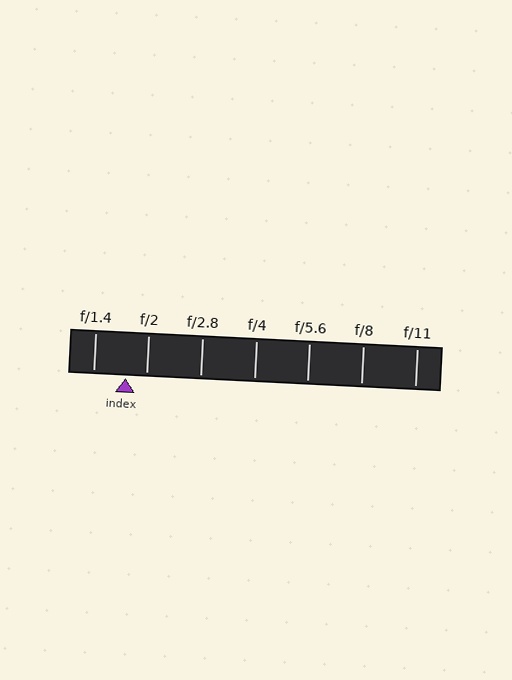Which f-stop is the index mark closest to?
The index mark is closest to f/2.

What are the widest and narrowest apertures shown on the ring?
The widest aperture shown is f/1.4 and the narrowest is f/11.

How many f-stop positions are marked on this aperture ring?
There are 7 f-stop positions marked.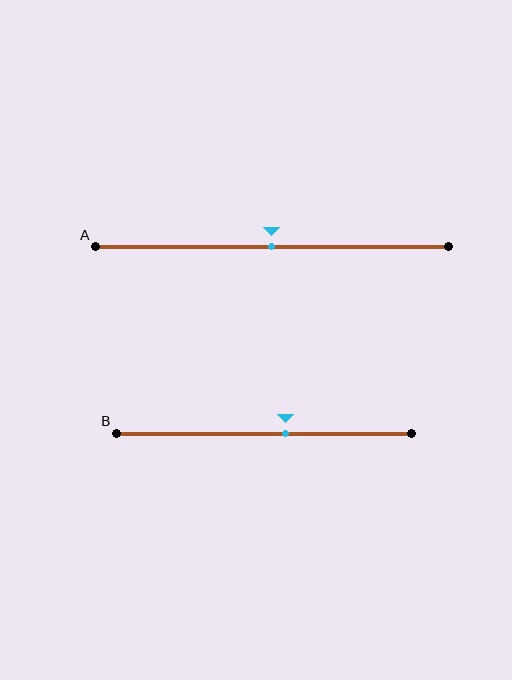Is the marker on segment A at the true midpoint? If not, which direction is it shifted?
Yes, the marker on segment A is at the true midpoint.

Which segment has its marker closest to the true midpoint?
Segment A has its marker closest to the true midpoint.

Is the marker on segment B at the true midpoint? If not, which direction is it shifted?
No, the marker on segment B is shifted to the right by about 7% of the segment length.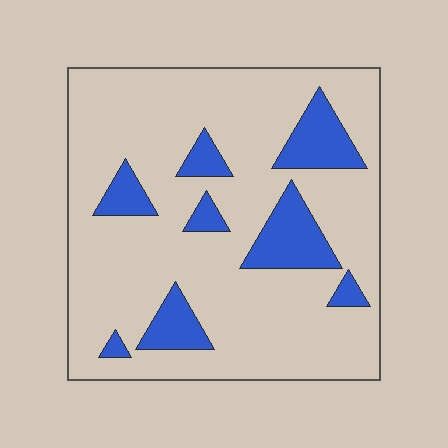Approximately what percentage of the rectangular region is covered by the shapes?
Approximately 20%.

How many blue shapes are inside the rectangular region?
8.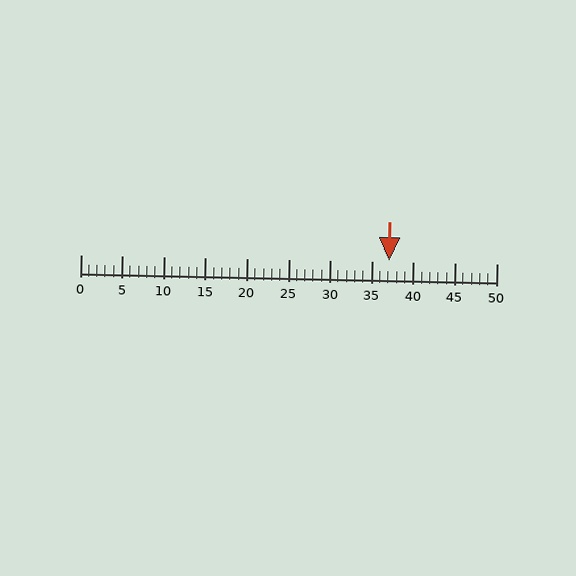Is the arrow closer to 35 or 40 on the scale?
The arrow is closer to 35.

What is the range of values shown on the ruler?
The ruler shows values from 0 to 50.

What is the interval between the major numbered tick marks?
The major tick marks are spaced 5 units apart.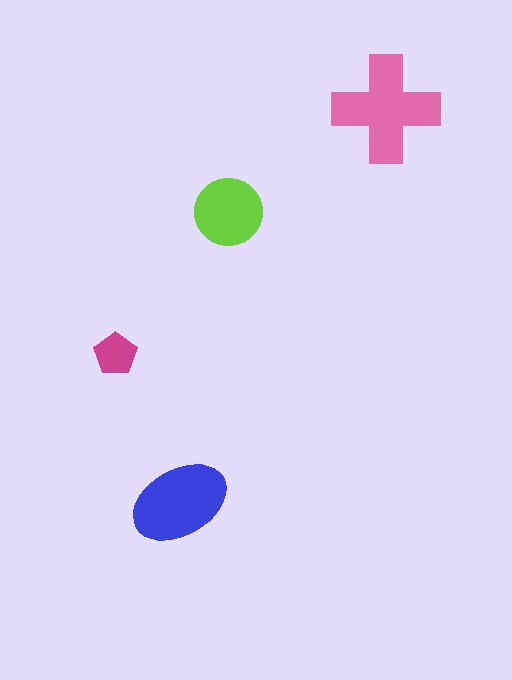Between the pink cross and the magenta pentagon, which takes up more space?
The pink cross.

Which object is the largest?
The pink cross.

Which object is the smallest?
The magenta pentagon.